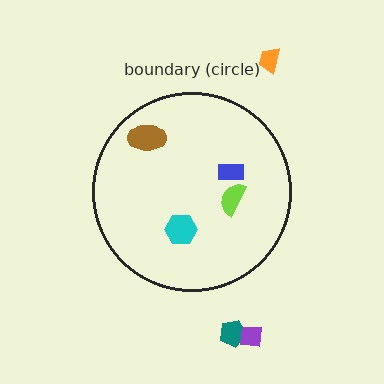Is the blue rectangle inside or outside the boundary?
Inside.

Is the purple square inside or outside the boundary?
Outside.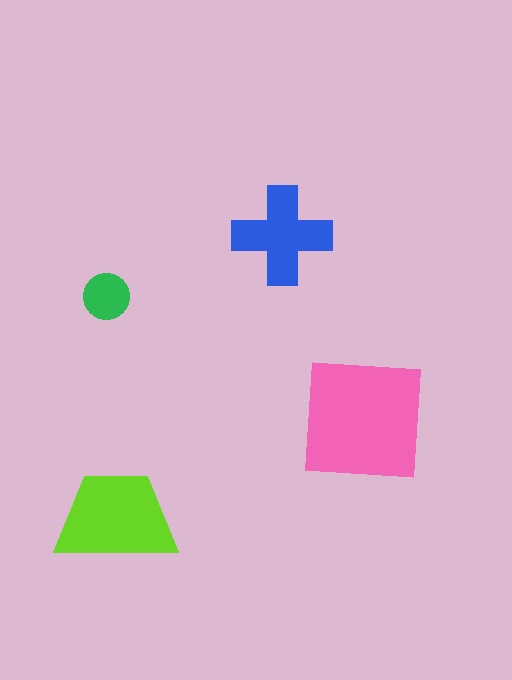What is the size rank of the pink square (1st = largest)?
1st.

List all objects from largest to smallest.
The pink square, the lime trapezoid, the blue cross, the green circle.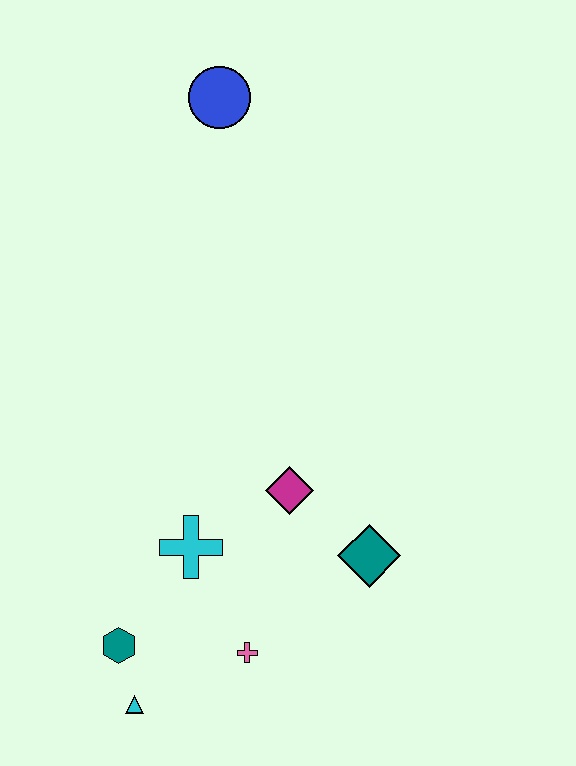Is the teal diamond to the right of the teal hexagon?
Yes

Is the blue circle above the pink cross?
Yes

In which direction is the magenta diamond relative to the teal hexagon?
The magenta diamond is to the right of the teal hexagon.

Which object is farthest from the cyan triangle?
The blue circle is farthest from the cyan triangle.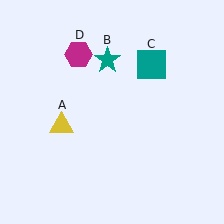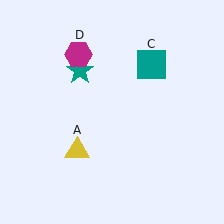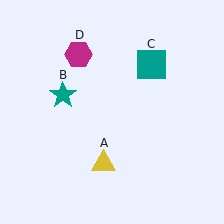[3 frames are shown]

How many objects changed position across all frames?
2 objects changed position: yellow triangle (object A), teal star (object B).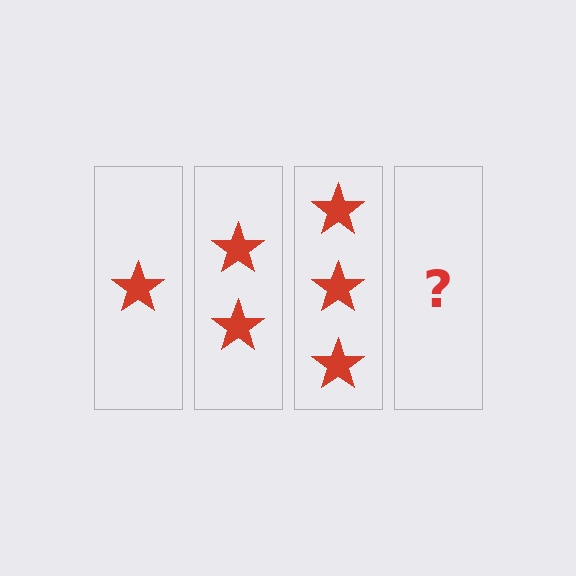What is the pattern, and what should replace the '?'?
The pattern is that each step adds one more star. The '?' should be 4 stars.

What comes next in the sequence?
The next element should be 4 stars.